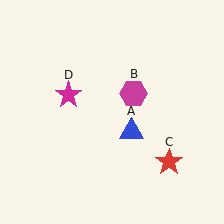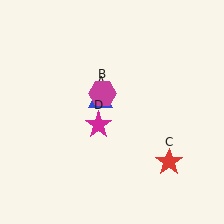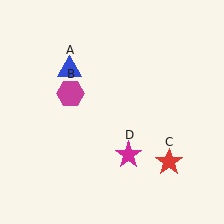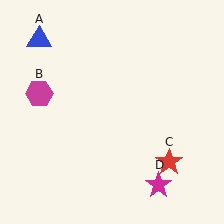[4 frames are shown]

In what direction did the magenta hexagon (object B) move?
The magenta hexagon (object B) moved left.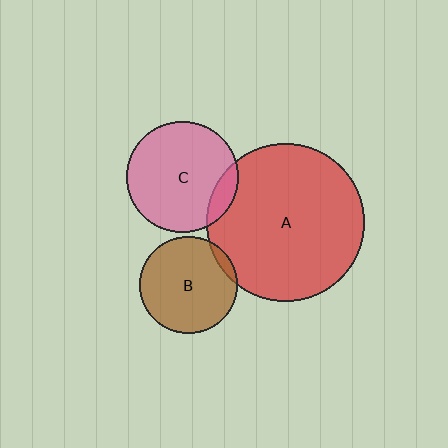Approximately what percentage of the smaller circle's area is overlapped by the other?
Approximately 10%.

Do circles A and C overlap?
Yes.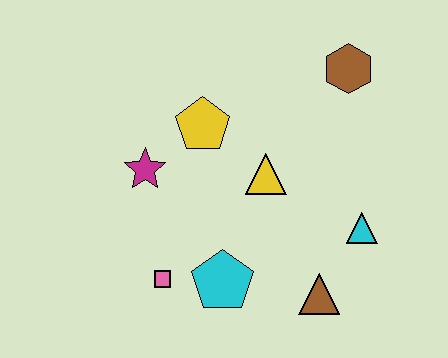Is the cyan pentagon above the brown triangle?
Yes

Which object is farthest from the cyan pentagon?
The brown hexagon is farthest from the cyan pentagon.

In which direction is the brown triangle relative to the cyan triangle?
The brown triangle is below the cyan triangle.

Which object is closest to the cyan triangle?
The brown triangle is closest to the cyan triangle.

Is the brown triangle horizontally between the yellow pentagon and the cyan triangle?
Yes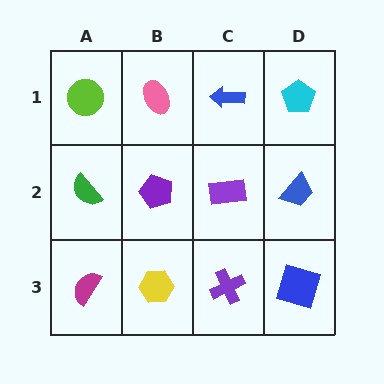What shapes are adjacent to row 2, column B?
A pink ellipse (row 1, column B), a yellow hexagon (row 3, column B), a green semicircle (row 2, column A), a purple rectangle (row 2, column C).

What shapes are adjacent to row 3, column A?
A green semicircle (row 2, column A), a yellow hexagon (row 3, column B).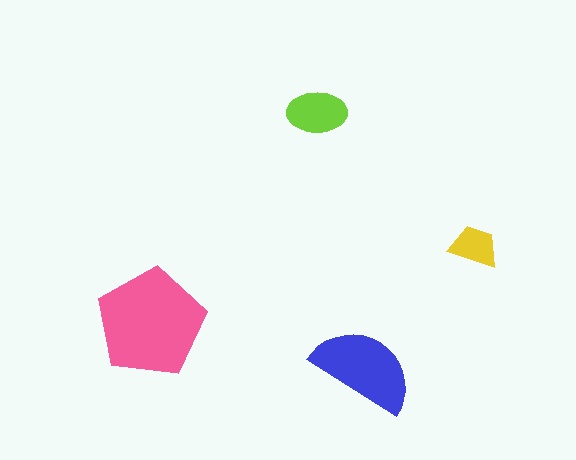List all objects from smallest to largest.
The yellow trapezoid, the lime ellipse, the blue semicircle, the pink pentagon.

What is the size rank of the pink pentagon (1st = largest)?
1st.